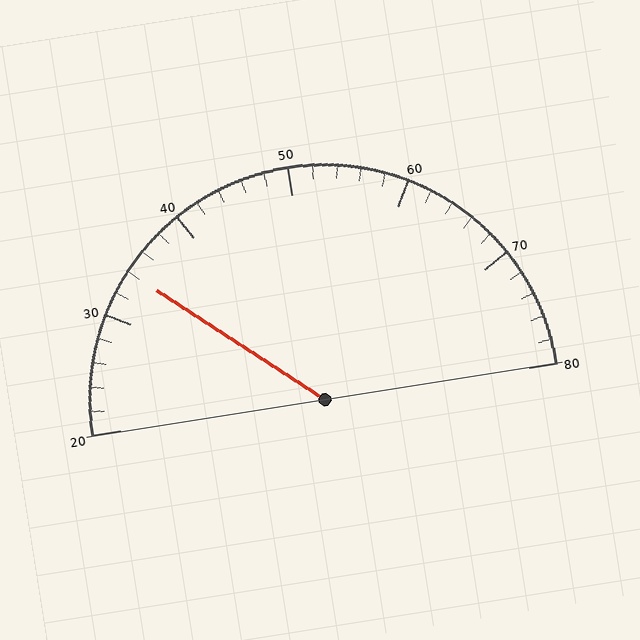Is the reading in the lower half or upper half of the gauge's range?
The reading is in the lower half of the range (20 to 80).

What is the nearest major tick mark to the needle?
The nearest major tick mark is 30.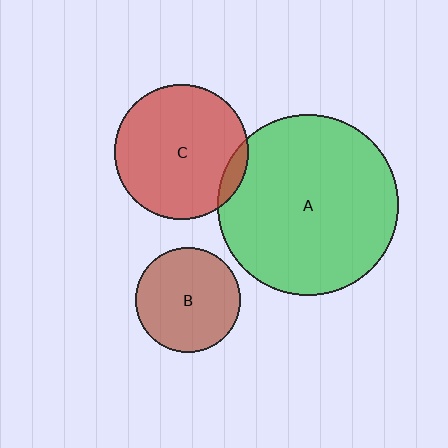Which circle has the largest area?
Circle A (green).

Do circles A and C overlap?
Yes.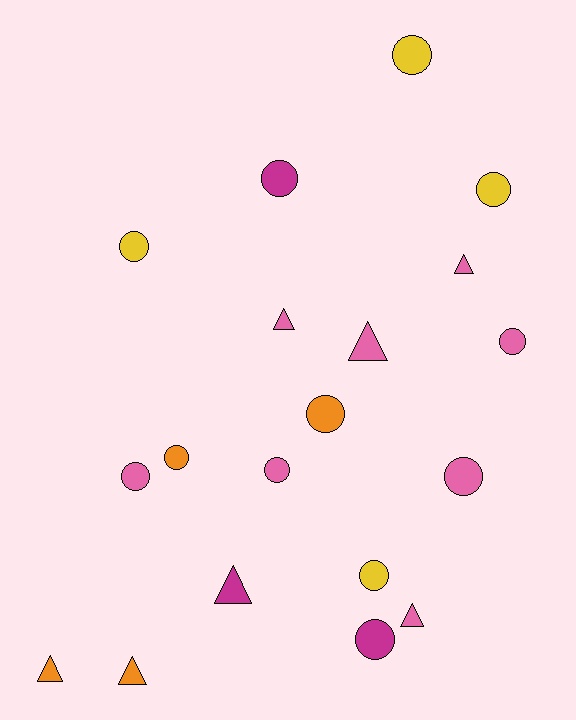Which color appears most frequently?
Pink, with 8 objects.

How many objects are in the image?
There are 19 objects.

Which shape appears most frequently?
Circle, with 12 objects.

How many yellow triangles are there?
There are no yellow triangles.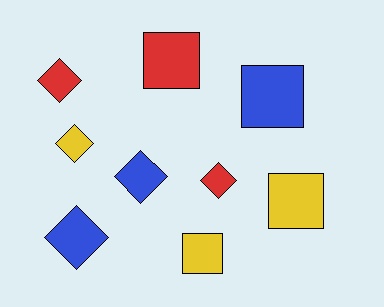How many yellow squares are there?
There are 2 yellow squares.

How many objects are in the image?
There are 9 objects.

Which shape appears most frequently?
Diamond, with 5 objects.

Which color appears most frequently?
Yellow, with 3 objects.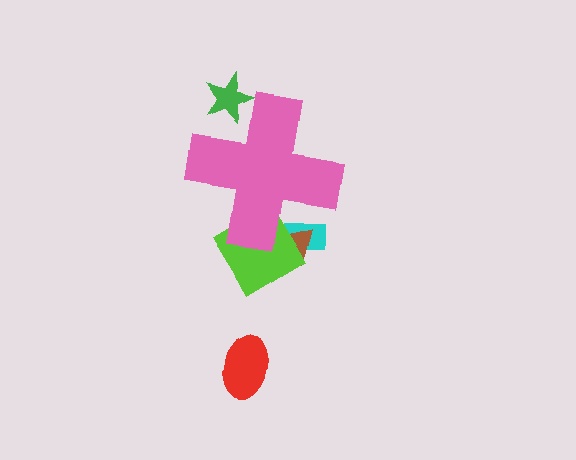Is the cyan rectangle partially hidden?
Yes, the cyan rectangle is partially hidden behind the pink cross.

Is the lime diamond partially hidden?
Yes, the lime diamond is partially hidden behind the pink cross.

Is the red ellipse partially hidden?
No, the red ellipse is fully visible.